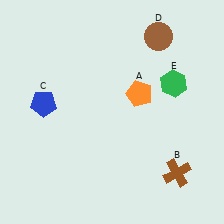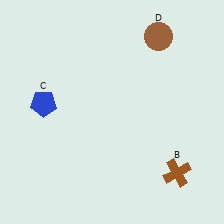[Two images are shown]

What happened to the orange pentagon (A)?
The orange pentagon (A) was removed in Image 2. It was in the top-right area of Image 1.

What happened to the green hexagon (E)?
The green hexagon (E) was removed in Image 2. It was in the top-right area of Image 1.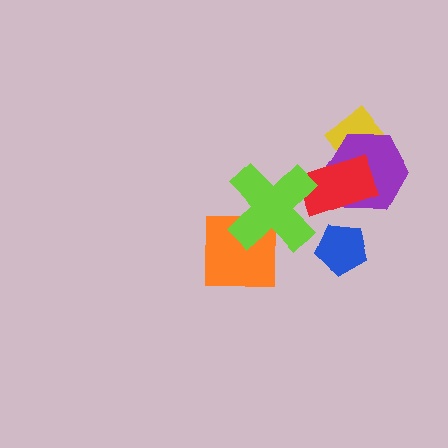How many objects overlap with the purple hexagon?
2 objects overlap with the purple hexagon.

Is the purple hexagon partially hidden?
Yes, it is partially covered by another shape.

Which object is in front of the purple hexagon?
The red rectangle is in front of the purple hexagon.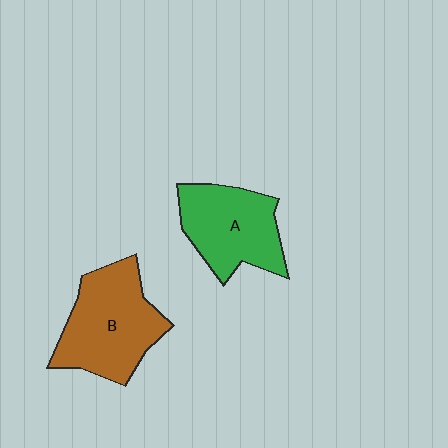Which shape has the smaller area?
Shape A (green).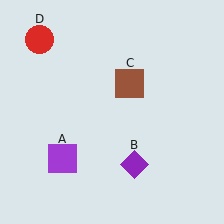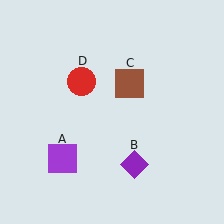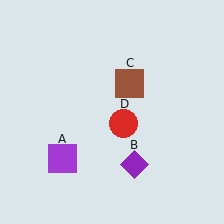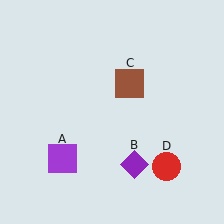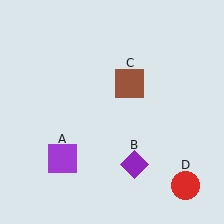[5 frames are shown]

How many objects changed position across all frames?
1 object changed position: red circle (object D).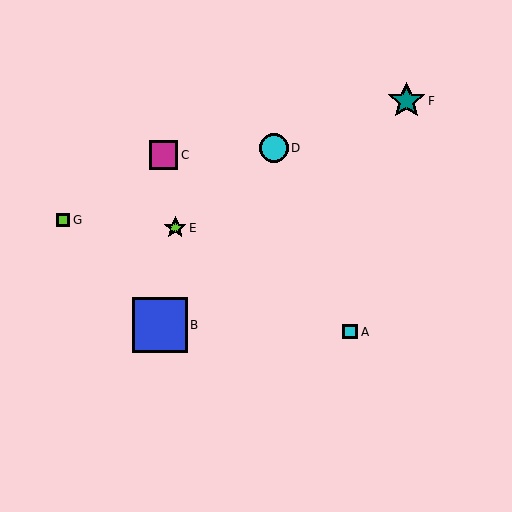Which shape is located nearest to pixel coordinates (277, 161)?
The cyan circle (labeled D) at (274, 148) is nearest to that location.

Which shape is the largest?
The blue square (labeled B) is the largest.